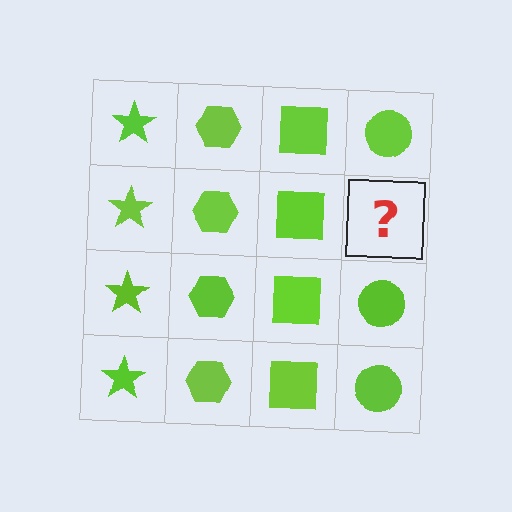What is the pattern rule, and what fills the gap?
The rule is that each column has a consistent shape. The gap should be filled with a lime circle.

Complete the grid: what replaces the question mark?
The question mark should be replaced with a lime circle.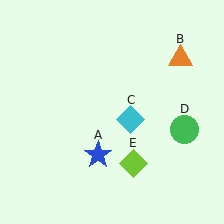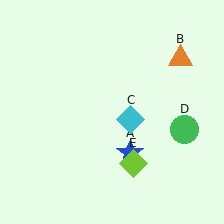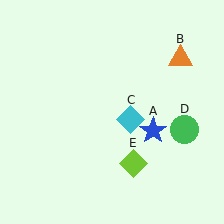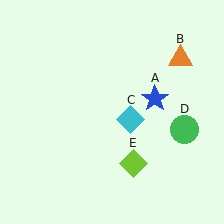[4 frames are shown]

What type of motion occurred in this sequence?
The blue star (object A) rotated counterclockwise around the center of the scene.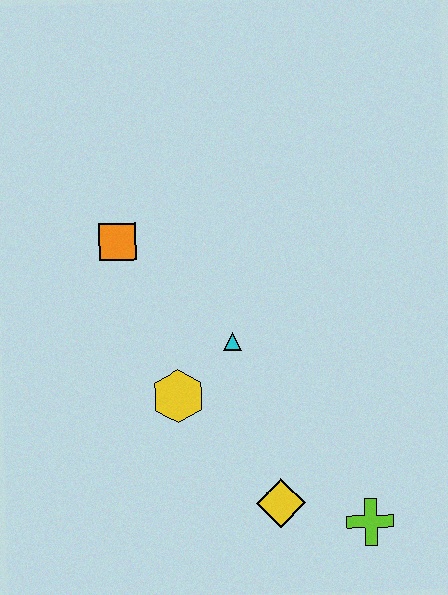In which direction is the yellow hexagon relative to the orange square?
The yellow hexagon is below the orange square.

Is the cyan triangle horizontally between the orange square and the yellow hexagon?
No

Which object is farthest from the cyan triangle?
The lime cross is farthest from the cyan triangle.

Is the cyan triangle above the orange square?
No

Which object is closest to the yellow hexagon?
The cyan triangle is closest to the yellow hexagon.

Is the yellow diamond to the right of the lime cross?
No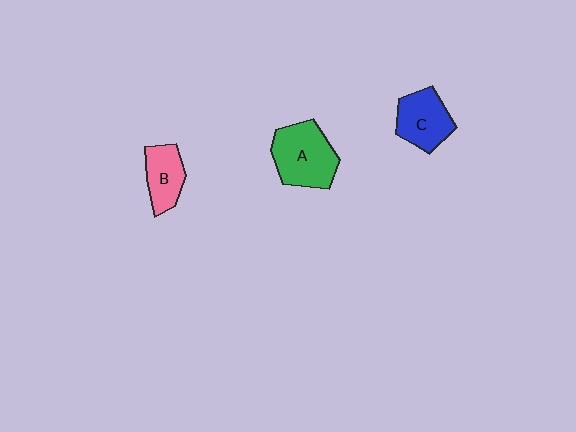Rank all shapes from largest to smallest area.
From largest to smallest: A (green), C (blue), B (pink).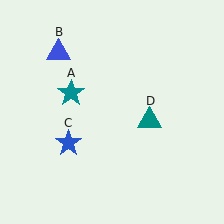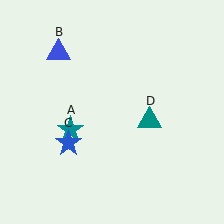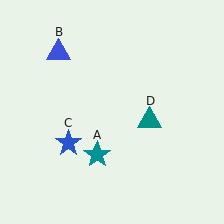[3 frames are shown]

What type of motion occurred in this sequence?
The teal star (object A) rotated counterclockwise around the center of the scene.